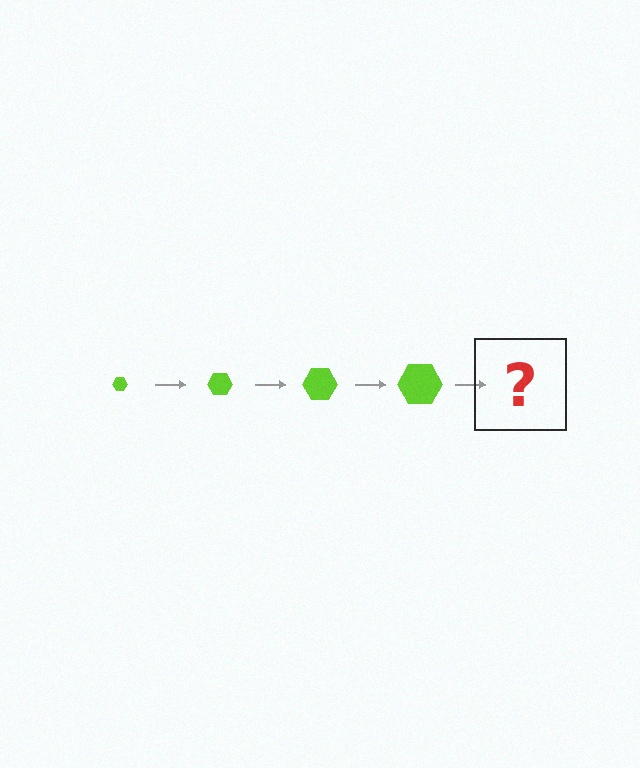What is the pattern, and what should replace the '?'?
The pattern is that the hexagon gets progressively larger each step. The '?' should be a lime hexagon, larger than the previous one.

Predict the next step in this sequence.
The next step is a lime hexagon, larger than the previous one.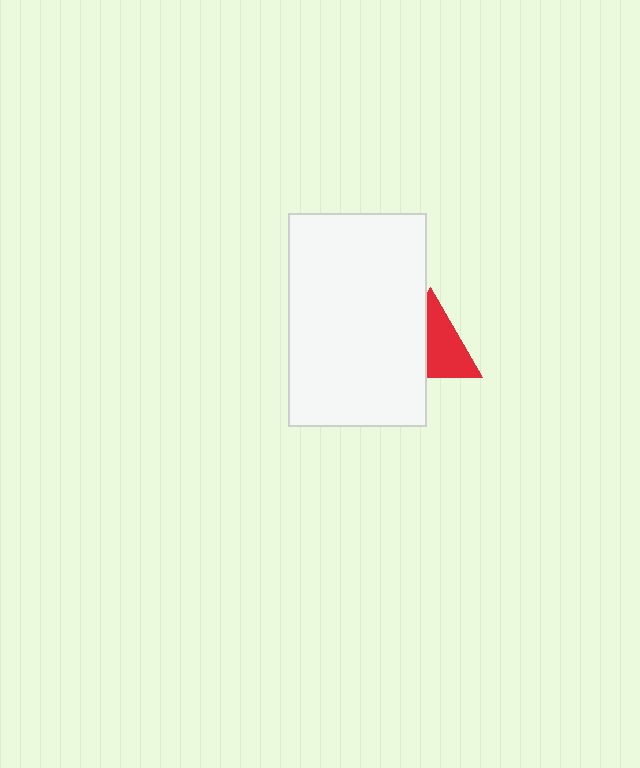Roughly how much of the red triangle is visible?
About half of it is visible (roughly 56%).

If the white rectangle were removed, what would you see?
You would see the complete red triangle.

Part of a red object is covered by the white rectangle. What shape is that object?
It is a triangle.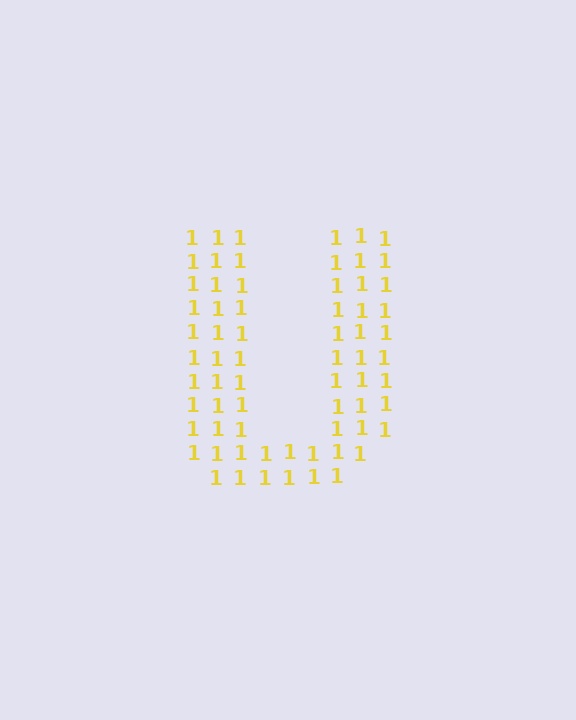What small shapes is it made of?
It is made of small digit 1's.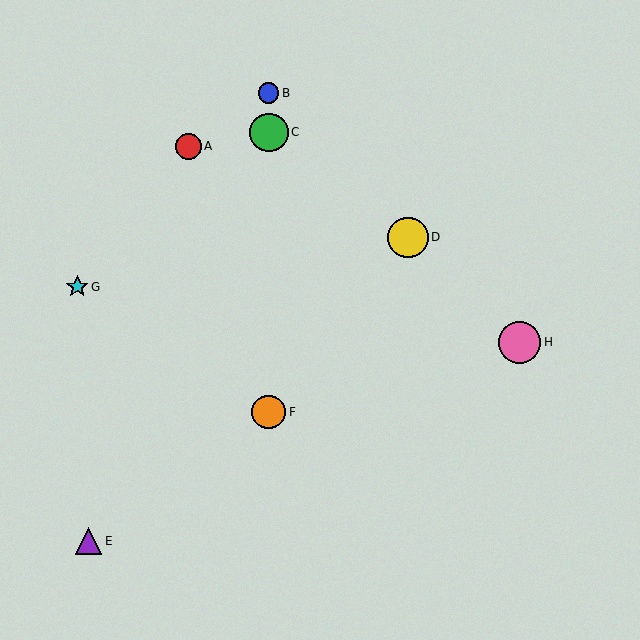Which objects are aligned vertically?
Objects B, C, F are aligned vertically.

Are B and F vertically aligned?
Yes, both are at x≈269.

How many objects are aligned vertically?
3 objects (B, C, F) are aligned vertically.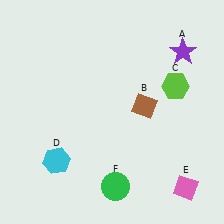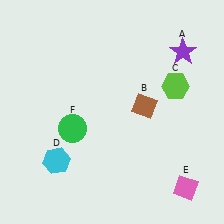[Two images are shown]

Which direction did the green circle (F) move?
The green circle (F) moved up.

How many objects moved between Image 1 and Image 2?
1 object moved between the two images.